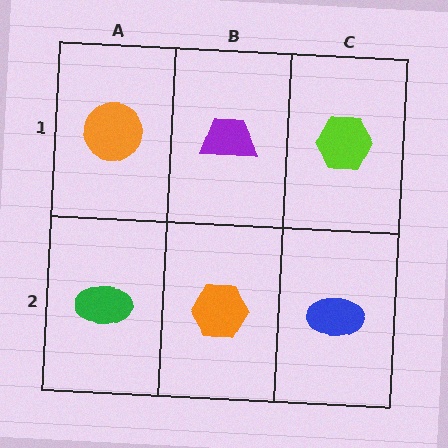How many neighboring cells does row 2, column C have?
2.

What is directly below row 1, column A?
A green ellipse.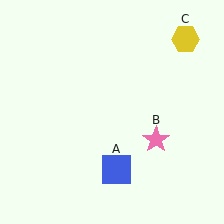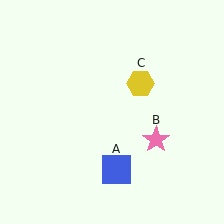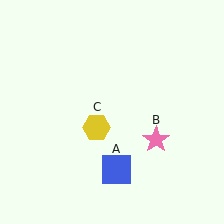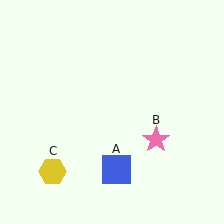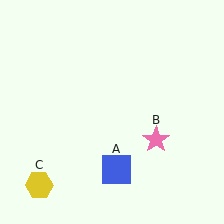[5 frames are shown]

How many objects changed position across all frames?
1 object changed position: yellow hexagon (object C).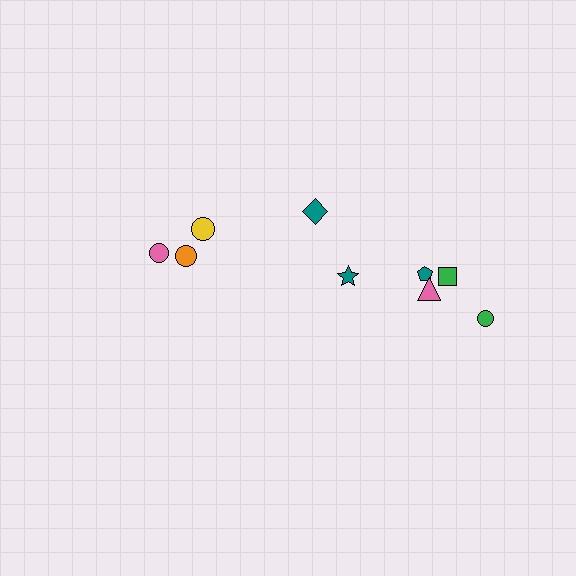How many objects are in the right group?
There are 6 objects.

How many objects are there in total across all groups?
There are 9 objects.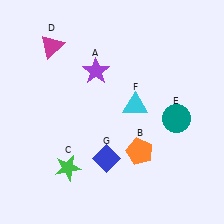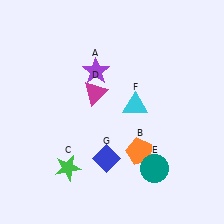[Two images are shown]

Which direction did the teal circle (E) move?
The teal circle (E) moved down.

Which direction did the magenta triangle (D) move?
The magenta triangle (D) moved down.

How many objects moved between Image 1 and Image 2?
2 objects moved between the two images.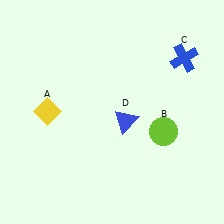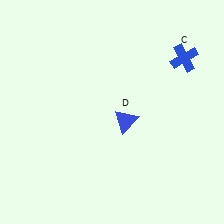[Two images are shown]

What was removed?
The yellow diamond (A), the lime circle (B) were removed in Image 2.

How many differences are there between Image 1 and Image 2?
There are 2 differences between the two images.